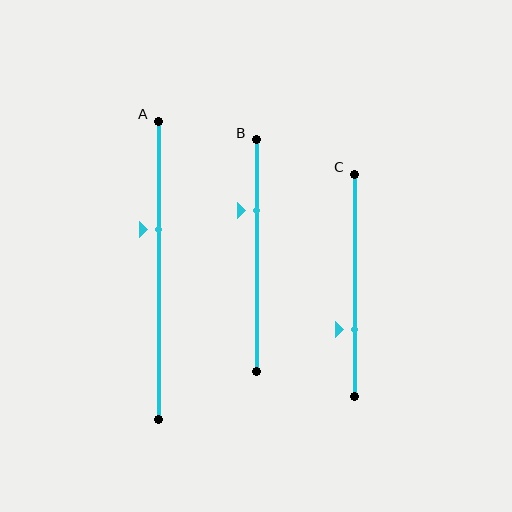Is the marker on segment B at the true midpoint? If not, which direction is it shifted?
No, the marker on segment B is shifted upward by about 20% of the segment length.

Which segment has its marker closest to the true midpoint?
Segment A has its marker closest to the true midpoint.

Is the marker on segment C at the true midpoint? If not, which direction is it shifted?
No, the marker on segment C is shifted downward by about 20% of the segment length.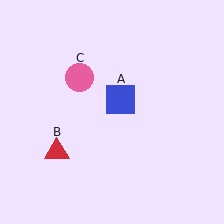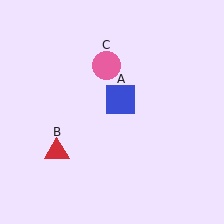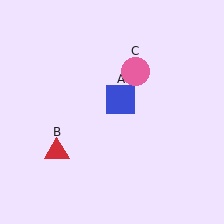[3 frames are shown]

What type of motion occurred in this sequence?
The pink circle (object C) rotated clockwise around the center of the scene.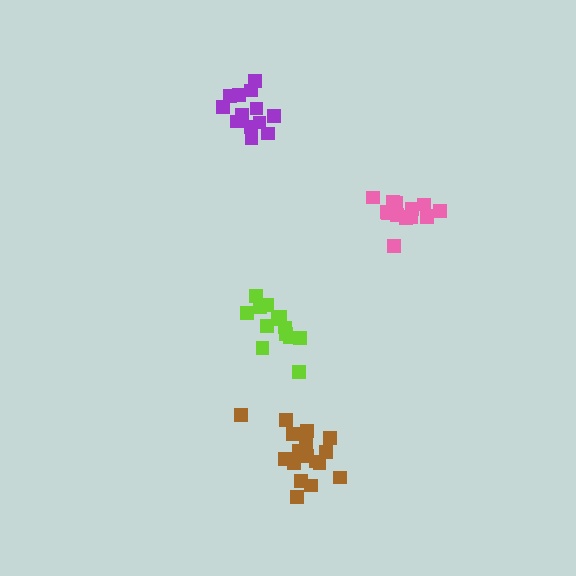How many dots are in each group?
Group 1: 13 dots, Group 2: 13 dots, Group 3: 14 dots, Group 4: 17 dots (57 total).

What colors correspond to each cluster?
The clusters are colored: lime, purple, pink, brown.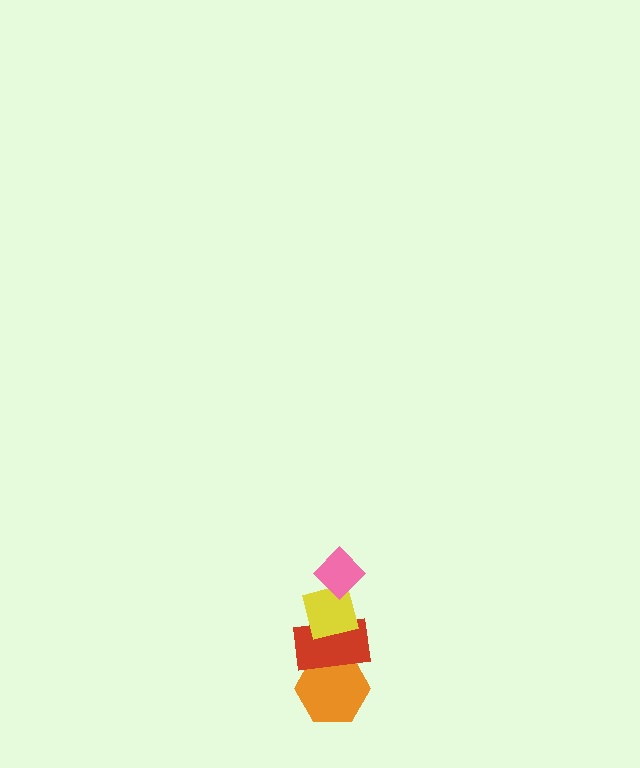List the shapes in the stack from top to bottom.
From top to bottom: the pink diamond, the yellow square, the red rectangle, the orange hexagon.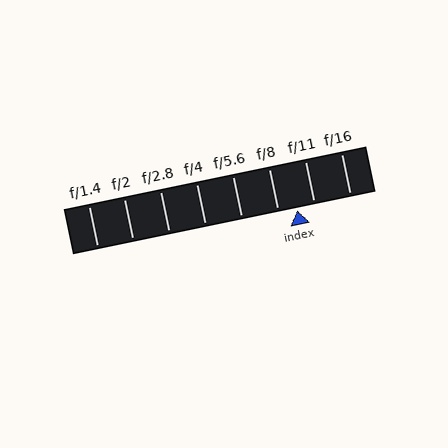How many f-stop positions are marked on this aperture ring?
There are 8 f-stop positions marked.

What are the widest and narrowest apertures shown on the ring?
The widest aperture shown is f/1.4 and the narrowest is f/16.